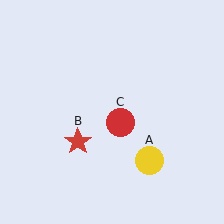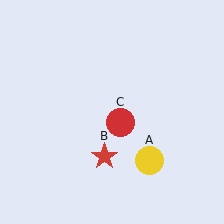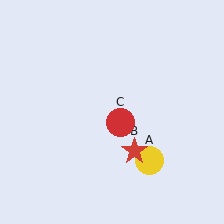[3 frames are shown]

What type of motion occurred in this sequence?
The red star (object B) rotated counterclockwise around the center of the scene.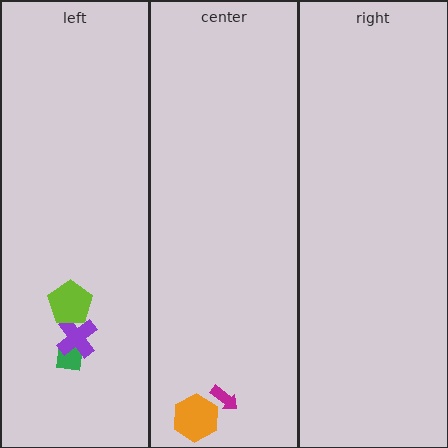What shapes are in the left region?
The green square, the purple cross, the lime pentagon.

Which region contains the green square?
The left region.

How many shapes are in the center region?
2.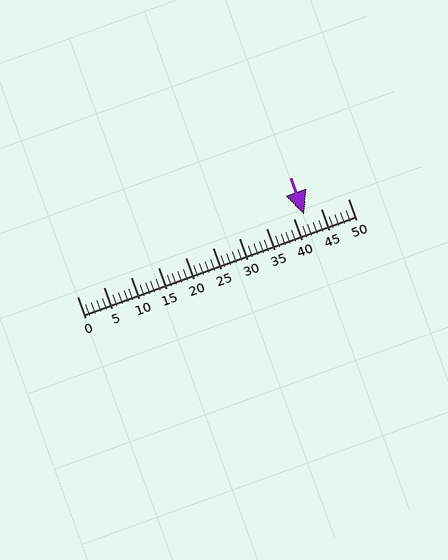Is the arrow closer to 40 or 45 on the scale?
The arrow is closer to 40.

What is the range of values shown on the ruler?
The ruler shows values from 0 to 50.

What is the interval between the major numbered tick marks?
The major tick marks are spaced 5 units apart.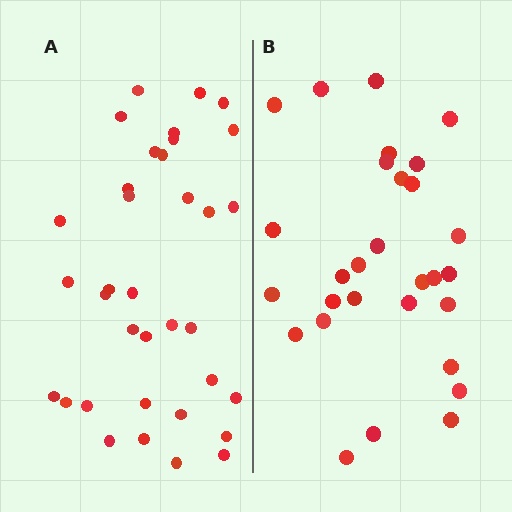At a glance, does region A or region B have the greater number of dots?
Region A (the left region) has more dots.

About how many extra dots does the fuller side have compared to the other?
Region A has about 6 more dots than region B.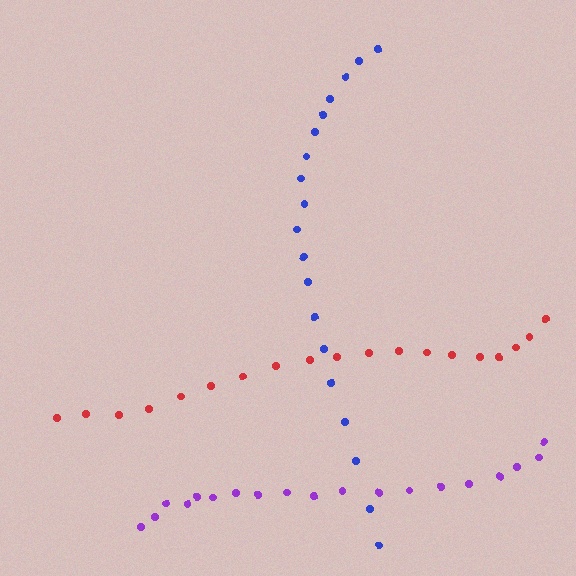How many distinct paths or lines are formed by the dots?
There are 3 distinct paths.